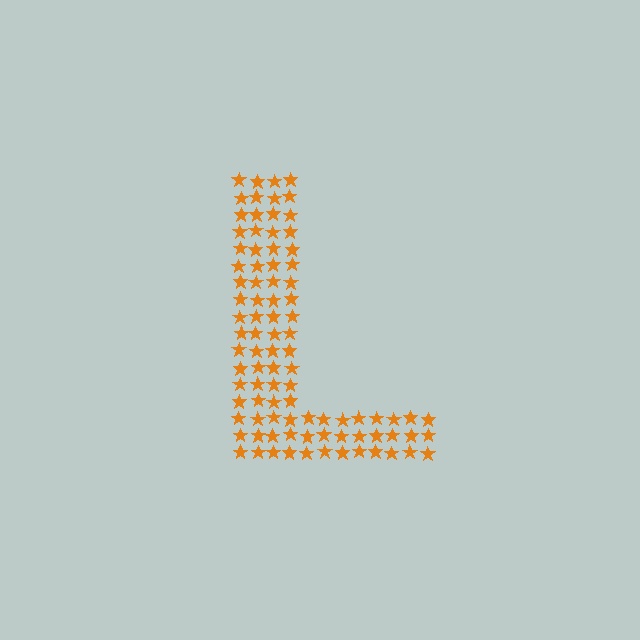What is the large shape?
The large shape is the letter L.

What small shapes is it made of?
It is made of small stars.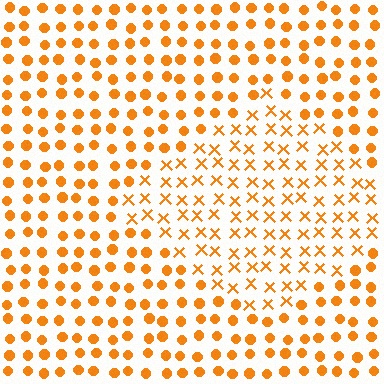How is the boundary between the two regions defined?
The boundary is defined by a change in element shape: X marks inside vs. circles outside. All elements share the same color and spacing.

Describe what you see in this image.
The image is filled with small orange elements arranged in a uniform grid. A diamond-shaped region contains X marks, while the surrounding area contains circles. The boundary is defined purely by the change in element shape.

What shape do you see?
I see a diamond.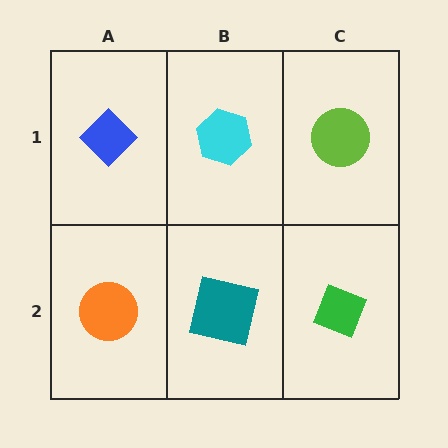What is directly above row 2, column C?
A lime circle.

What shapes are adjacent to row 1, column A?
An orange circle (row 2, column A), a cyan hexagon (row 1, column B).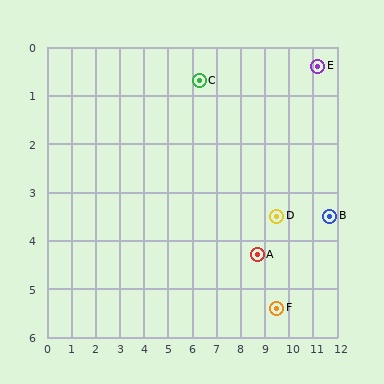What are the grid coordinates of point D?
Point D is at approximately (9.5, 3.5).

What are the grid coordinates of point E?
Point E is at approximately (11.2, 0.4).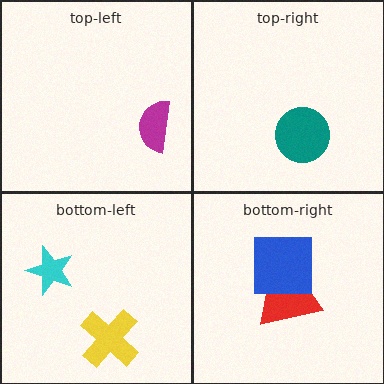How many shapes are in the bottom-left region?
2.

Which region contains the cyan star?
The bottom-left region.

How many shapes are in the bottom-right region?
2.